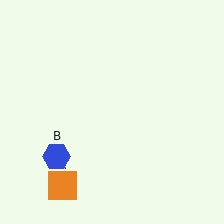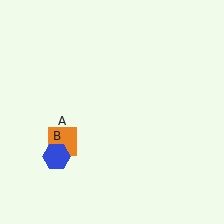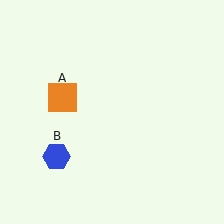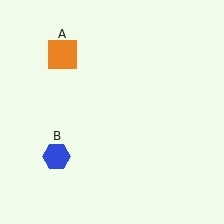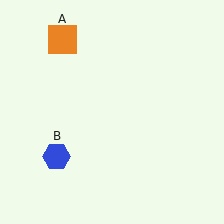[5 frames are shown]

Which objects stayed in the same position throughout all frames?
Blue hexagon (object B) remained stationary.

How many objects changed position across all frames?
1 object changed position: orange square (object A).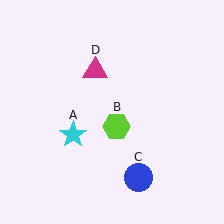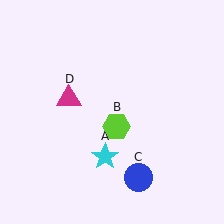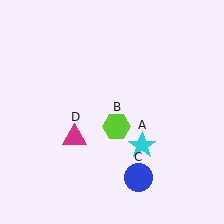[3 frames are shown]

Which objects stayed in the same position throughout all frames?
Lime hexagon (object B) and blue circle (object C) remained stationary.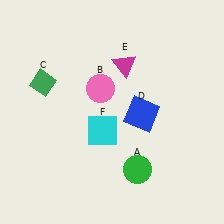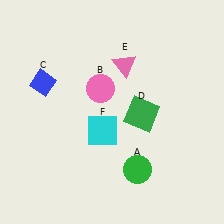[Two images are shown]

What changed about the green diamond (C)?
In Image 1, C is green. In Image 2, it changed to blue.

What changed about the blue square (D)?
In Image 1, D is blue. In Image 2, it changed to green.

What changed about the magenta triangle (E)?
In Image 1, E is magenta. In Image 2, it changed to pink.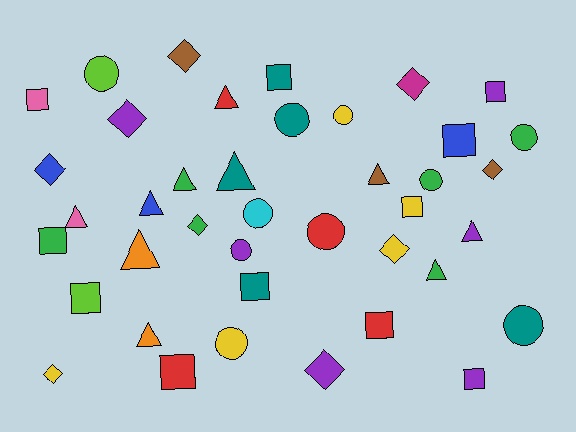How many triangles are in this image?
There are 10 triangles.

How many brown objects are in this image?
There are 3 brown objects.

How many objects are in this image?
There are 40 objects.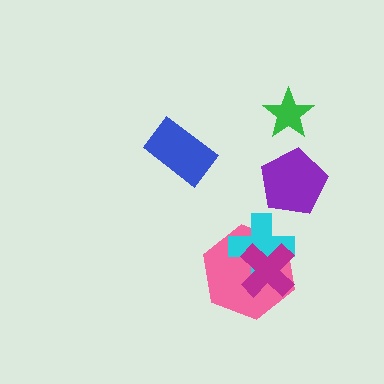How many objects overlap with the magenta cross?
2 objects overlap with the magenta cross.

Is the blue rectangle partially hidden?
No, no other shape covers it.